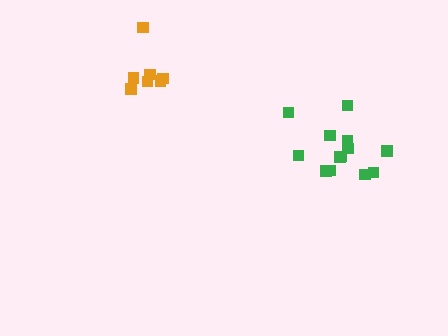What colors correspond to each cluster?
The clusters are colored: green, orange.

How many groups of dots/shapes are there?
There are 2 groups.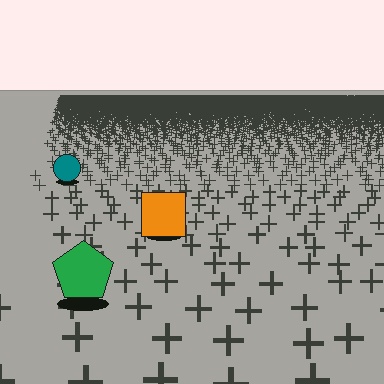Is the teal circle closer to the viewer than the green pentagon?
No. The green pentagon is closer — you can tell from the texture gradient: the ground texture is coarser near it.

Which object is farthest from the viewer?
The teal circle is farthest from the viewer. It appears smaller and the ground texture around it is denser.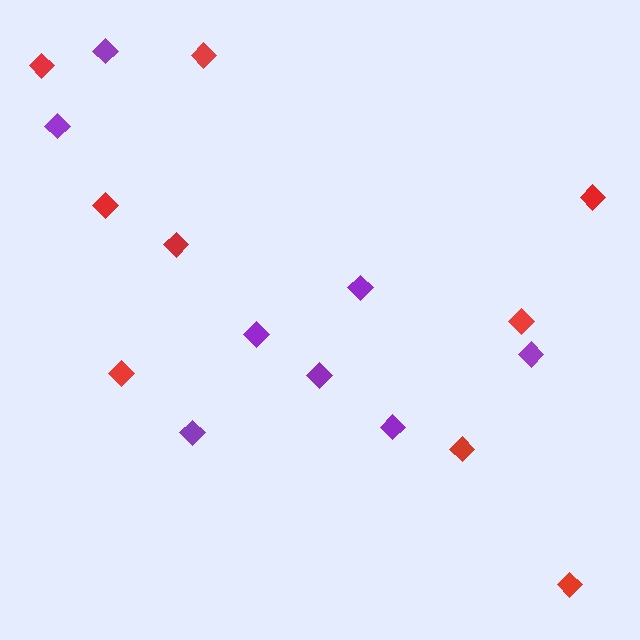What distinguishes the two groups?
There are 2 groups: one group of red diamonds (9) and one group of purple diamonds (8).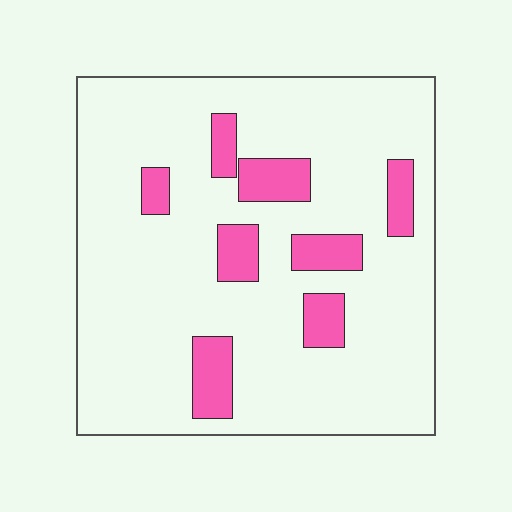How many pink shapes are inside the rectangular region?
8.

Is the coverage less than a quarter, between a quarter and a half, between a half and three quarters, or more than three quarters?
Less than a quarter.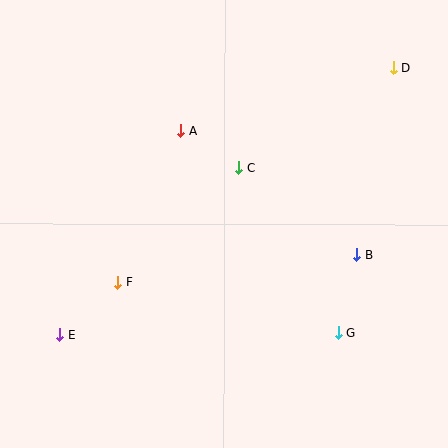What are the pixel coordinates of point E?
Point E is at (60, 334).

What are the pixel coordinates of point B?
Point B is at (357, 255).